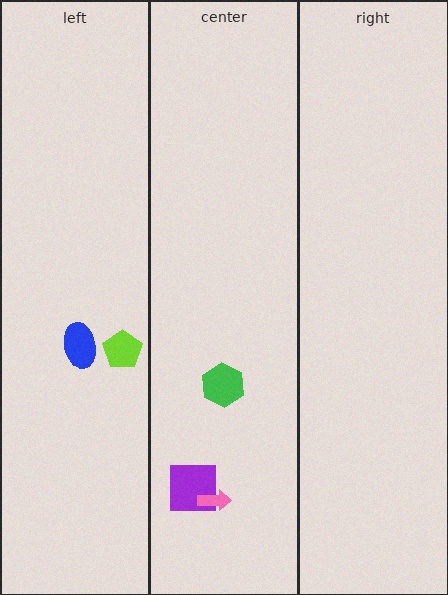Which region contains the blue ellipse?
The left region.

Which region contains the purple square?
The center region.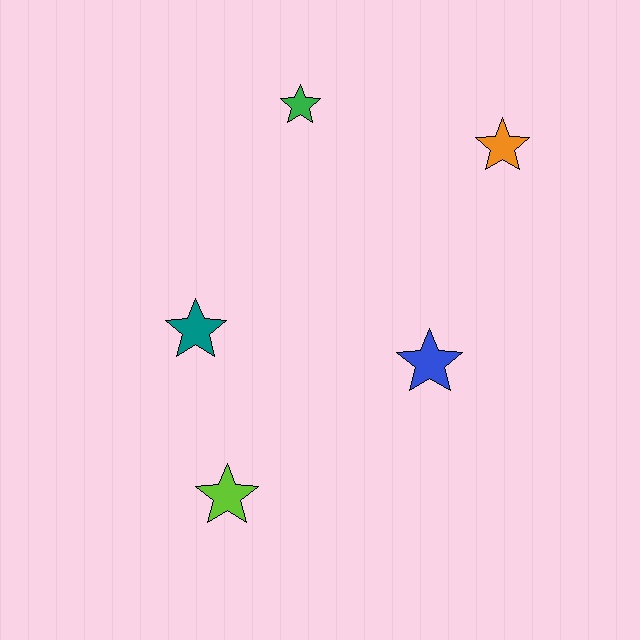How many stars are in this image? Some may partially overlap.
There are 5 stars.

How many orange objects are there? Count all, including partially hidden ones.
There is 1 orange object.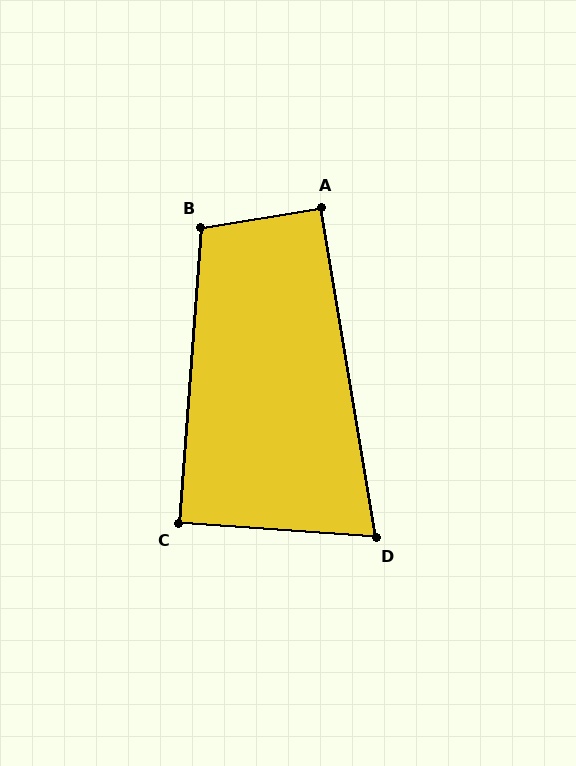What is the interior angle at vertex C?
Approximately 90 degrees (approximately right).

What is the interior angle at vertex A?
Approximately 90 degrees (approximately right).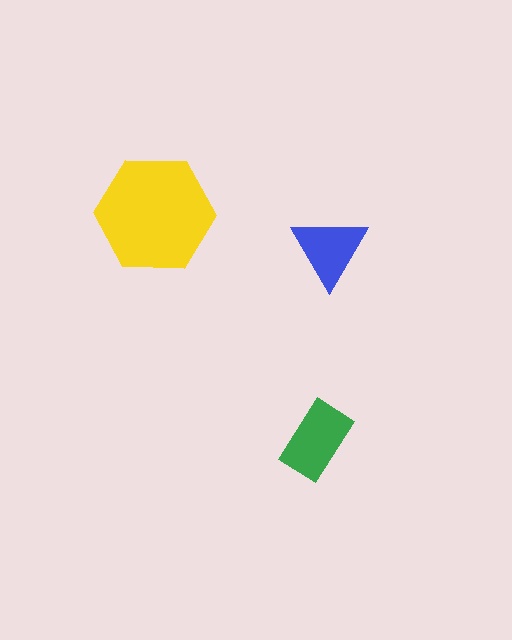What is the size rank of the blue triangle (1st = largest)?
3rd.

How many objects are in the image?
There are 3 objects in the image.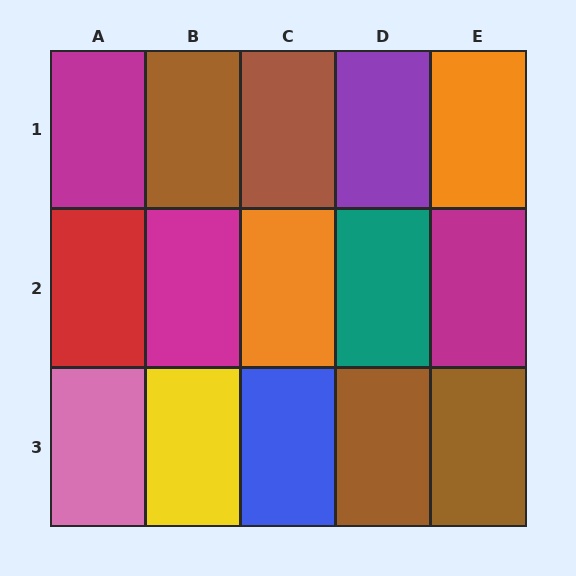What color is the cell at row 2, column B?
Magenta.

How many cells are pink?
1 cell is pink.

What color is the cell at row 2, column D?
Teal.